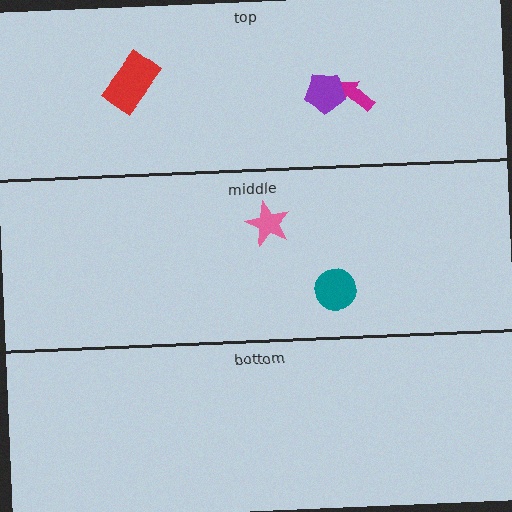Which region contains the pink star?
The middle region.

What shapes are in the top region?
The red rectangle, the magenta arrow, the purple pentagon.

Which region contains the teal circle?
The middle region.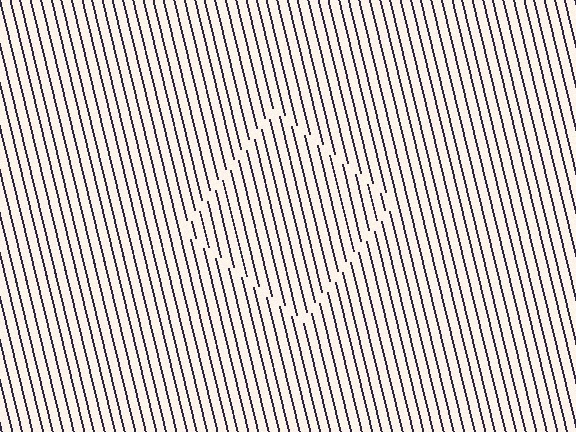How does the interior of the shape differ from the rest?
The interior of the shape contains the same grating, shifted by half a period — the contour is defined by the phase discontinuity where line-ends from the inner and outer gratings abut.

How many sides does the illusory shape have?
4 sides — the line-ends trace a square.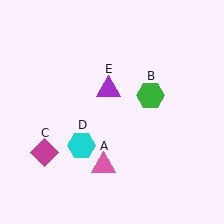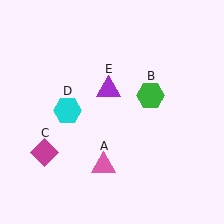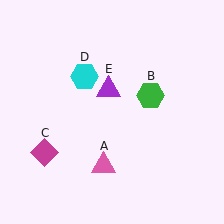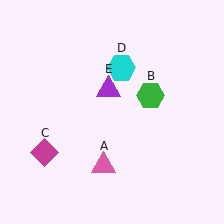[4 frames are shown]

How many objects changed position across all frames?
1 object changed position: cyan hexagon (object D).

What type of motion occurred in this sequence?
The cyan hexagon (object D) rotated clockwise around the center of the scene.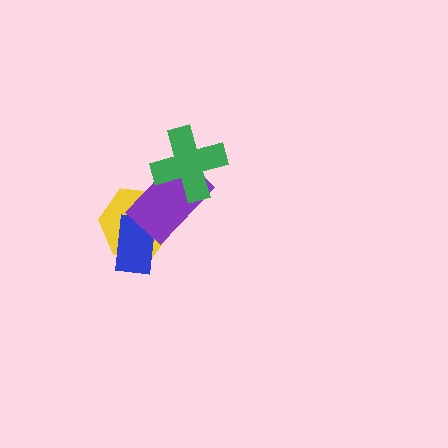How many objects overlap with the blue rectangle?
2 objects overlap with the blue rectangle.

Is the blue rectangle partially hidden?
Yes, it is partially covered by another shape.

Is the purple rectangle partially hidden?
Yes, it is partially covered by another shape.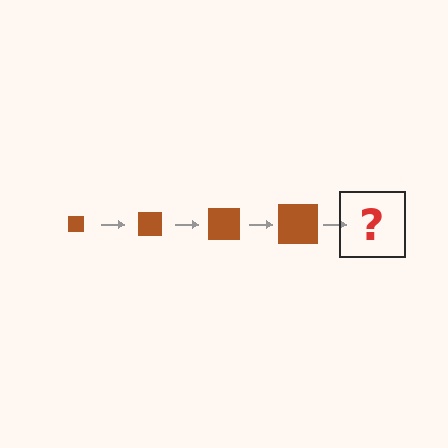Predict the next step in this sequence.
The next step is a brown square, larger than the previous one.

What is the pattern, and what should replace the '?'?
The pattern is that the square gets progressively larger each step. The '?' should be a brown square, larger than the previous one.